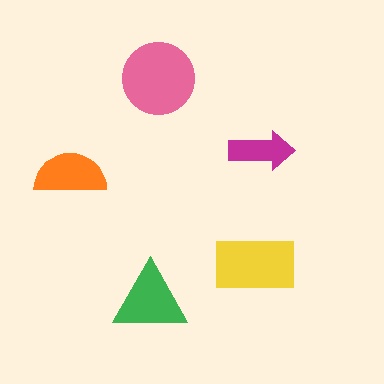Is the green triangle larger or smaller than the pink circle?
Smaller.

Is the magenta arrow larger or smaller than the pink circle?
Smaller.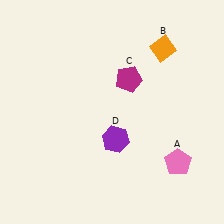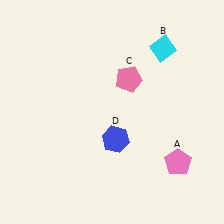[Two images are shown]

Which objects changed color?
B changed from orange to cyan. C changed from magenta to pink. D changed from purple to blue.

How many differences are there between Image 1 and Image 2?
There are 3 differences between the two images.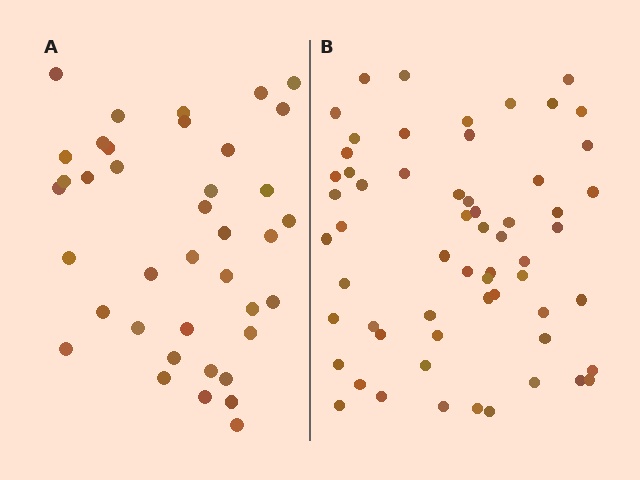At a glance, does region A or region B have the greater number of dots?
Region B (the right region) has more dots.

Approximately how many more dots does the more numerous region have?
Region B has approximately 20 more dots than region A.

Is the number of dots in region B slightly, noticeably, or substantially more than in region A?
Region B has substantially more. The ratio is roughly 1.5 to 1.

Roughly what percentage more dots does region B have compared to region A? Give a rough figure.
About 55% more.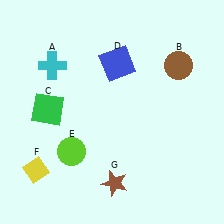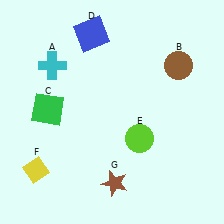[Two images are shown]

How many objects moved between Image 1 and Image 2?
2 objects moved between the two images.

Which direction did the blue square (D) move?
The blue square (D) moved up.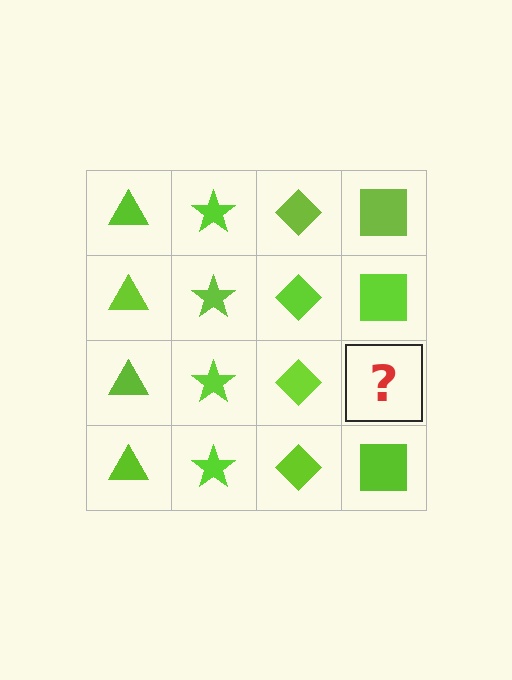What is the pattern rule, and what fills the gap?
The rule is that each column has a consistent shape. The gap should be filled with a lime square.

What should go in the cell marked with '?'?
The missing cell should contain a lime square.